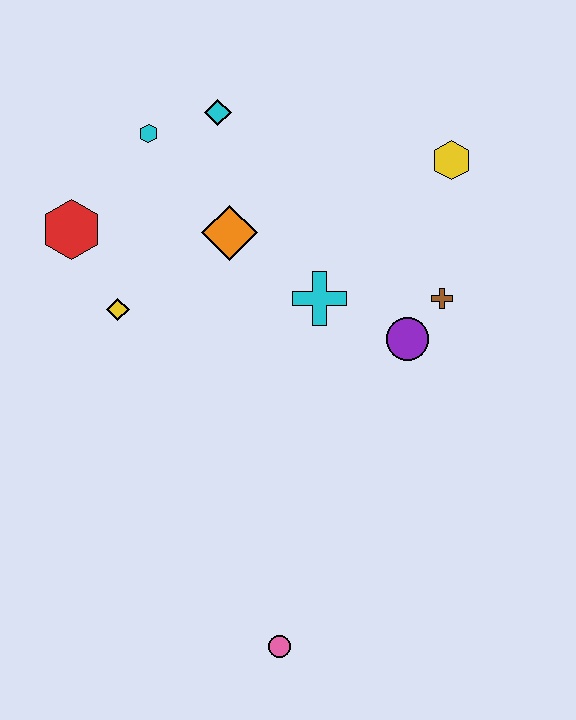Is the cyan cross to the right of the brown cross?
No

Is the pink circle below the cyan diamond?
Yes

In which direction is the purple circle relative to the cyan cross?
The purple circle is to the right of the cyan cross.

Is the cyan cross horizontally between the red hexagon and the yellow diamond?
No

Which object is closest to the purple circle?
The brown cross is closest to the purple circle.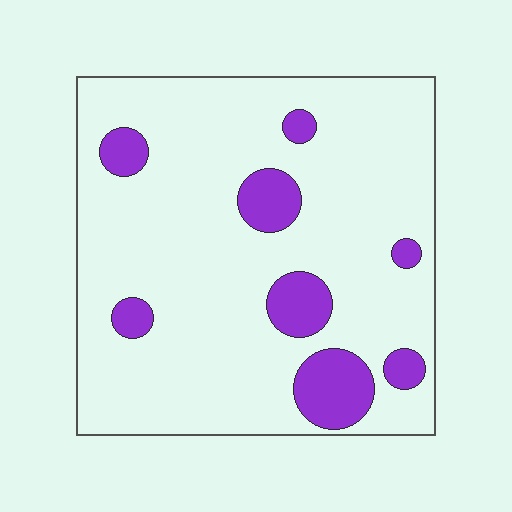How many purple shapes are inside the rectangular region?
8.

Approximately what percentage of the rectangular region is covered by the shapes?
Approximately 15%.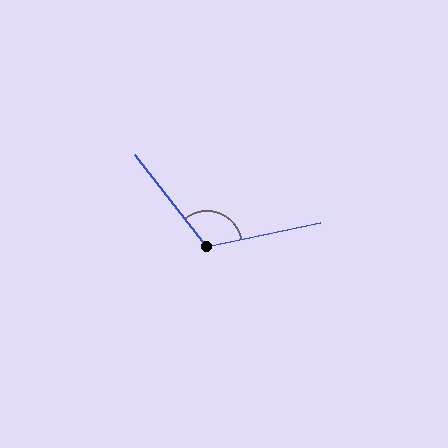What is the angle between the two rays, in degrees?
Approximately 116 degrees.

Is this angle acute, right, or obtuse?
It is obtuse.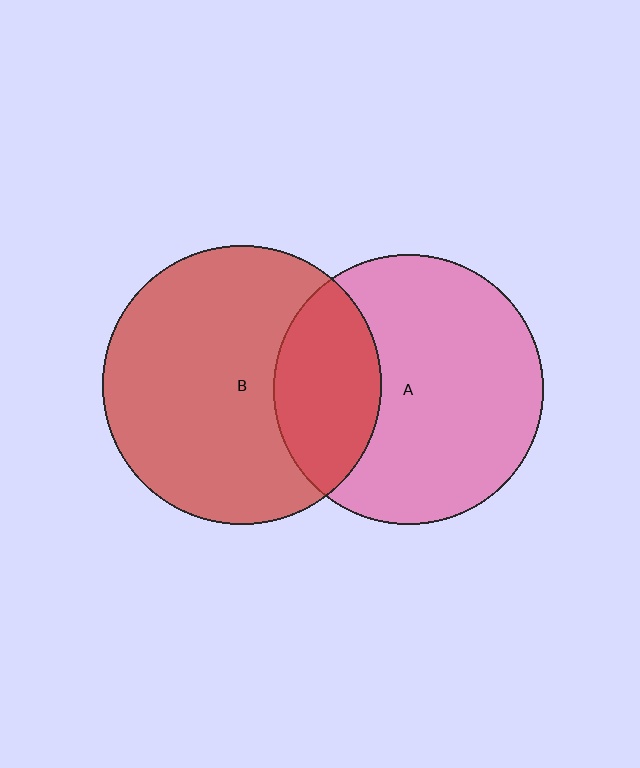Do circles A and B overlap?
Yes.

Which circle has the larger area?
Circle B (red).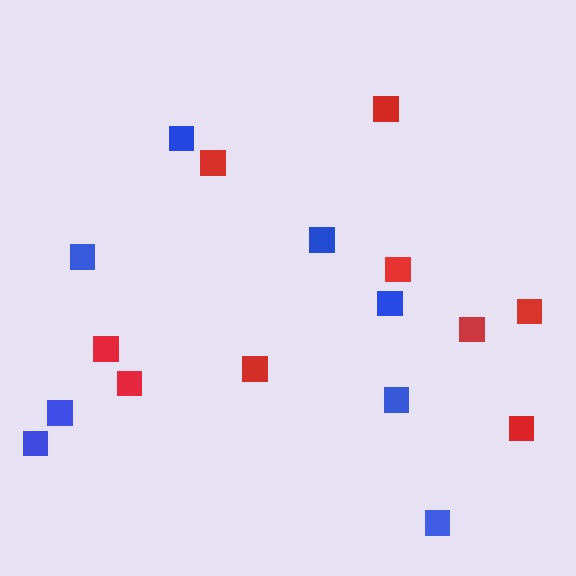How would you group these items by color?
There are 2 groups: one group of red squares (9) and one group of blue squares (8).